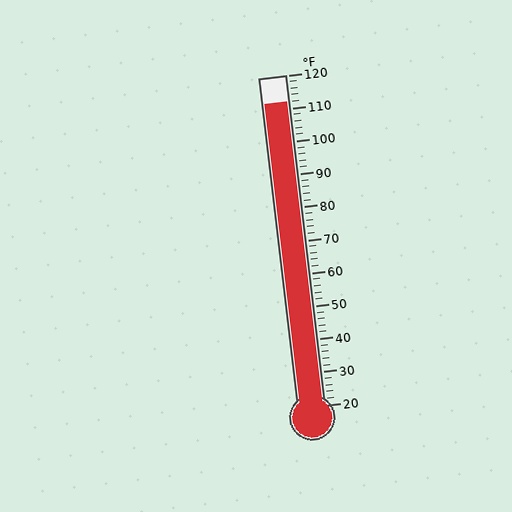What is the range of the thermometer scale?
The thermometer scale ranges from 20°F to 120°F.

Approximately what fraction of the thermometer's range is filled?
The thermometer is filled to approximately 90% of its range.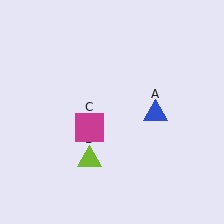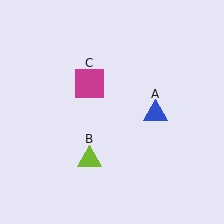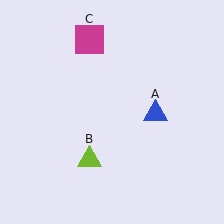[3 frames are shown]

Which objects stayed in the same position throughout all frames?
Blue triangle (object A) and lime triangle (object B) remained stationary.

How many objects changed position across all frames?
1 object changed position: magenta square (object C).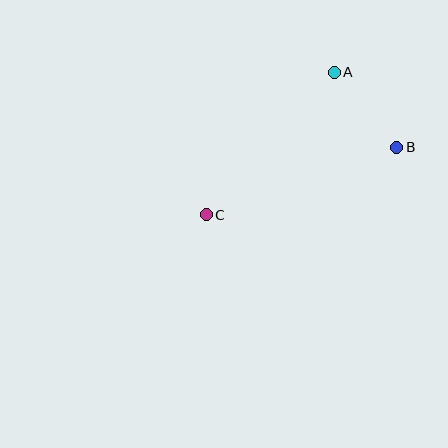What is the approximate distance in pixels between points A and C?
The distance between A and C is approximately 192 pixels.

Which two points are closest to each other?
Points A and B are closest to each other.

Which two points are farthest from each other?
Points B and C are farthest from each other.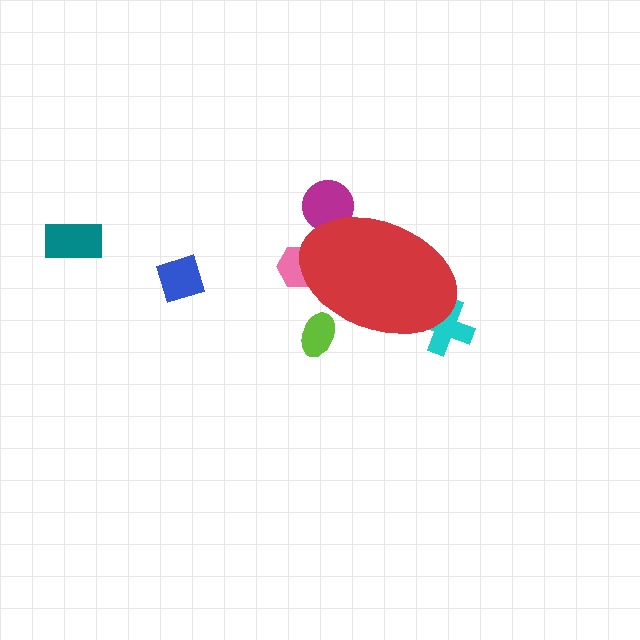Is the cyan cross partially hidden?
Yes, the cyan cross is partially hidden behind the red ellipse.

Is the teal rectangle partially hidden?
No, the teal rectangle is fully visible.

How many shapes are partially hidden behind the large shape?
4 shapes are partially hidden.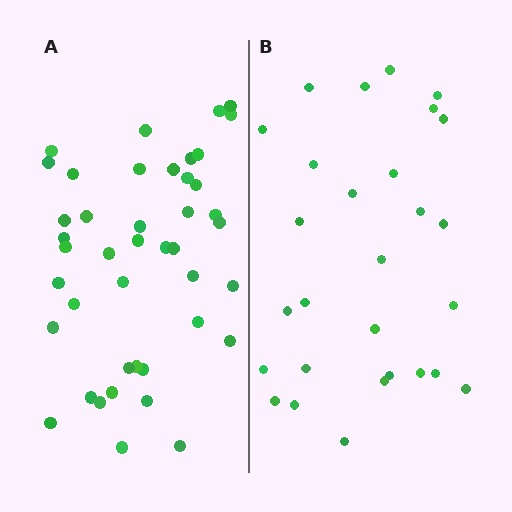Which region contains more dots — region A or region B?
Region A (the left region) has more dots.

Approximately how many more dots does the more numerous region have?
Region A has approximately 15 more dots than region B.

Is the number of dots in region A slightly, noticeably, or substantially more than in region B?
Region A has substantially more. The ratio is roughly 1.5 to 1.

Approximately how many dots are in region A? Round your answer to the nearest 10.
About 40 dots. (The exact count is 43, which rounds to 40.)